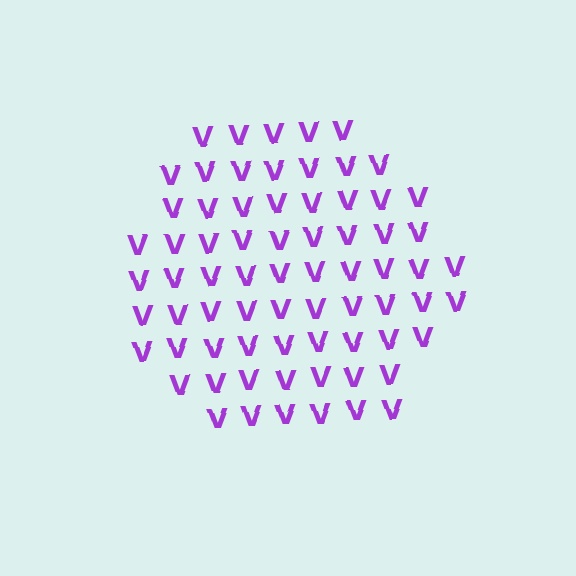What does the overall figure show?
The overall figure shows a hexagon.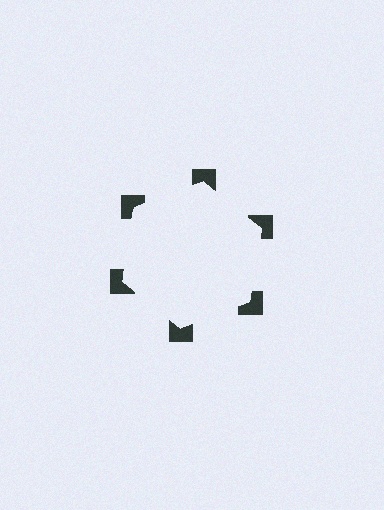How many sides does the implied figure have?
6 sides.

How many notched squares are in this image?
There are 6 — one at each vertex of the illusory hexagon.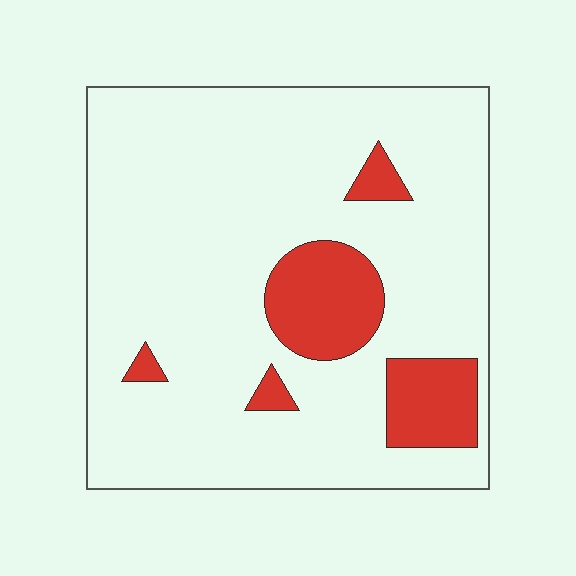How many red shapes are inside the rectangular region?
5.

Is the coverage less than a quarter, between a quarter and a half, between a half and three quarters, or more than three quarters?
Less than a quarter.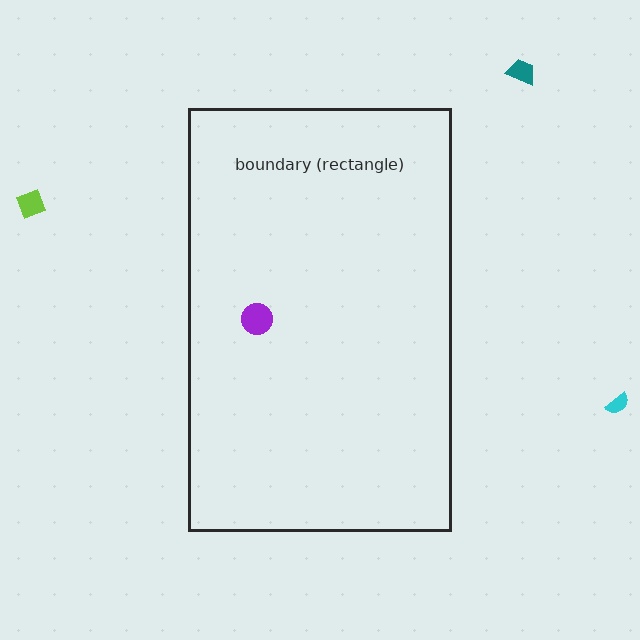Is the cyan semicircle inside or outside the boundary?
Outside.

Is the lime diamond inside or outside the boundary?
Outside.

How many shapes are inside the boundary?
1 inside, 3 outside.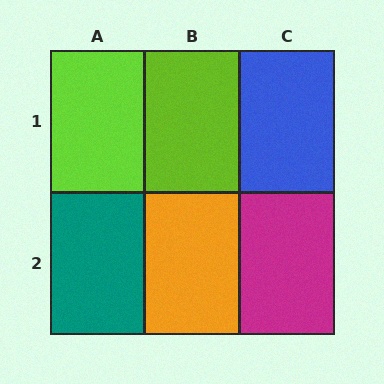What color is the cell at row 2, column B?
Orange.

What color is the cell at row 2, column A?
Teal.